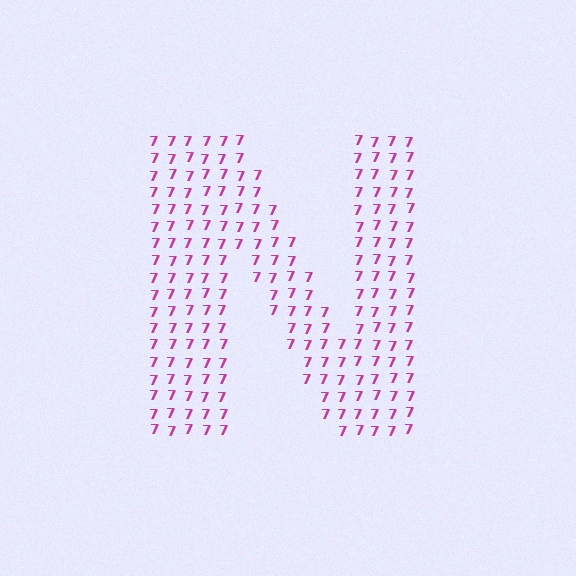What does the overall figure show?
The overall figure shows the letter N.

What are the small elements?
The small elements are digit 7's.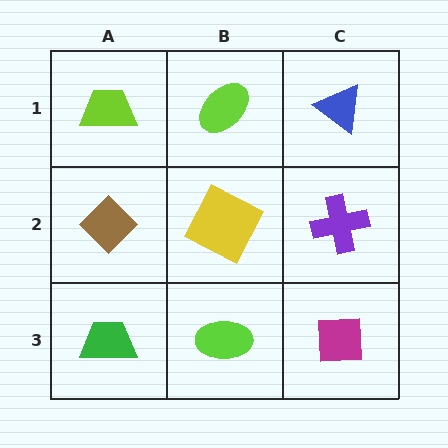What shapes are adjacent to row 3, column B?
A yellow square (row 2, column B), a green trapezoid (row 3, column A), a magenta square (row 3, column C).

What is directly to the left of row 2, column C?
A yellow square.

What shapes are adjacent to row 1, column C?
A purple cross (row 2, column C), a lime ellipse (row 1, column B).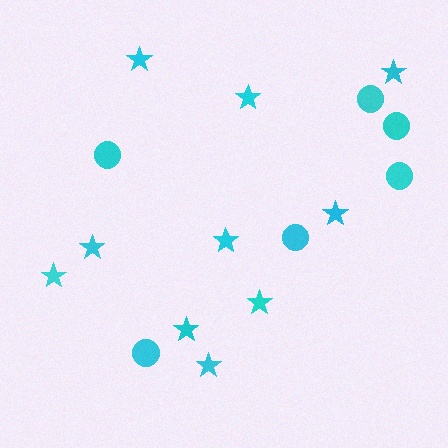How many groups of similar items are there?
There are 2 groups: one group of stars (10) and one group of circles (6).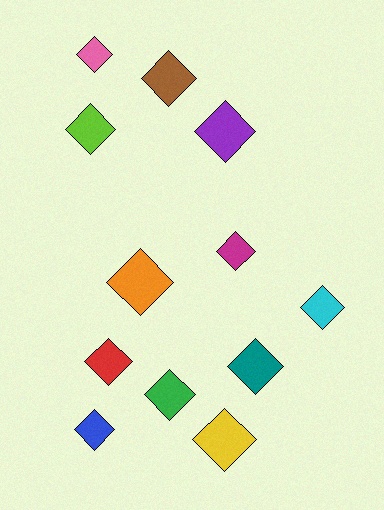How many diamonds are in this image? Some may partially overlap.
There are 12 diamonds.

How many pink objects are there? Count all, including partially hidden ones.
There is 1 pink object.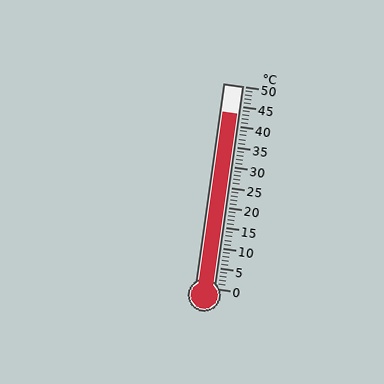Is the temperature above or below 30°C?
The temperature is above 30°C.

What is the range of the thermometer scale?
The thermometer scale ranges from 0°C to 50°C.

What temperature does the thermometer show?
The thermometer shows approximately 43°C.